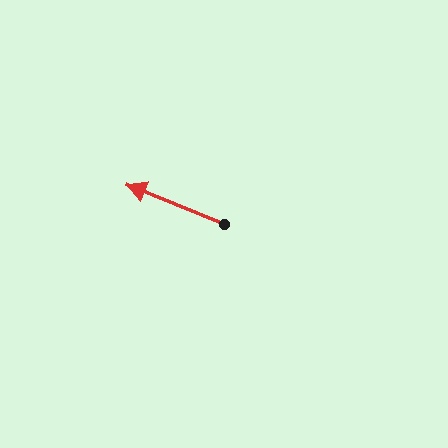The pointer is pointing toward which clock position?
Roughly 10 o'clock.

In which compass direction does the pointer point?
West.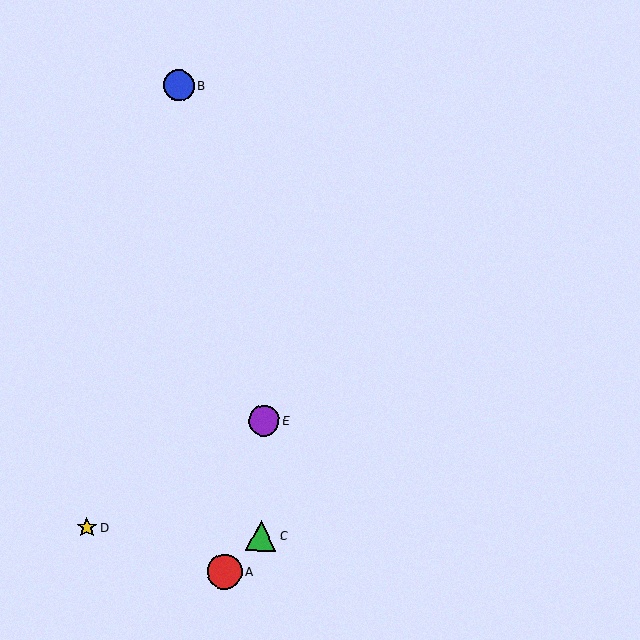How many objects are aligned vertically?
2 objects (C, E) are aligned vertically.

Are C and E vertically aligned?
Yes, both are at x≈261.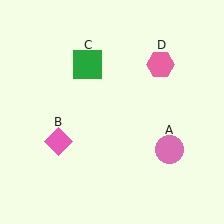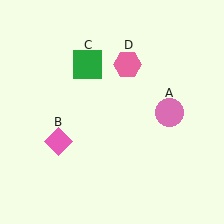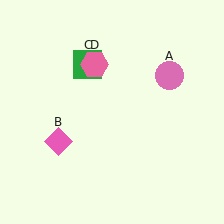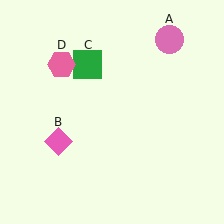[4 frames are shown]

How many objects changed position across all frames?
2 objects changed position: pink circle (object A), pink hexagon (object D).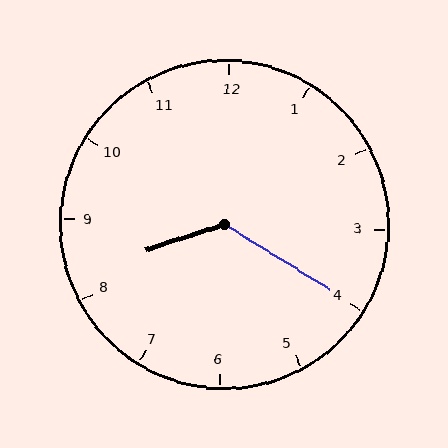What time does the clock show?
8:20.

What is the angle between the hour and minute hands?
Approximately 130 degrees.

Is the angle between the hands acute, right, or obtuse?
It is obtuse.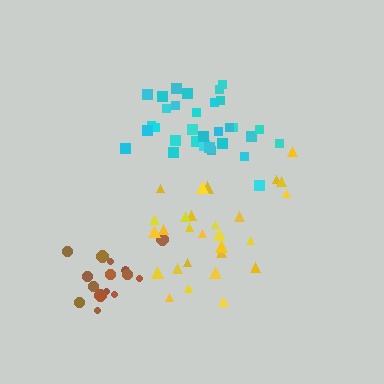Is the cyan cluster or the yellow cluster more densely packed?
Cyan.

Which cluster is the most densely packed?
Cyan.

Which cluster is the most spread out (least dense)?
Yellow.